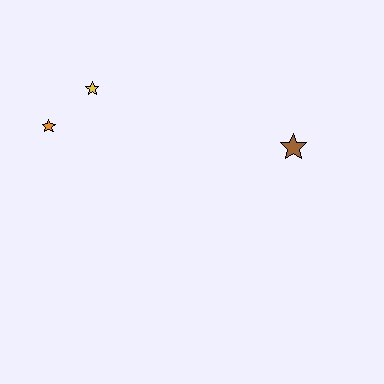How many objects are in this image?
There are 3 objects.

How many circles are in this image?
There are no circles.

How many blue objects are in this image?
There are no blue objects.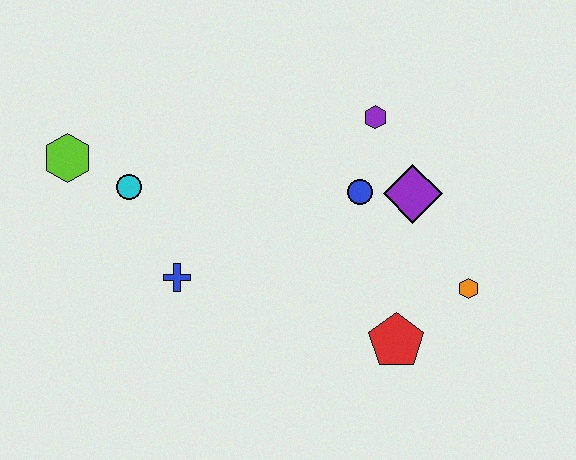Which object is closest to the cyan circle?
The lime hexagon is closest to the cyan circle.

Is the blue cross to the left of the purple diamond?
Yes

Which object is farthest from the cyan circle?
The orange hexagon is farthest from the cyan circle.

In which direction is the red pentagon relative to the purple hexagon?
The red pentagon is below the purple hexagon.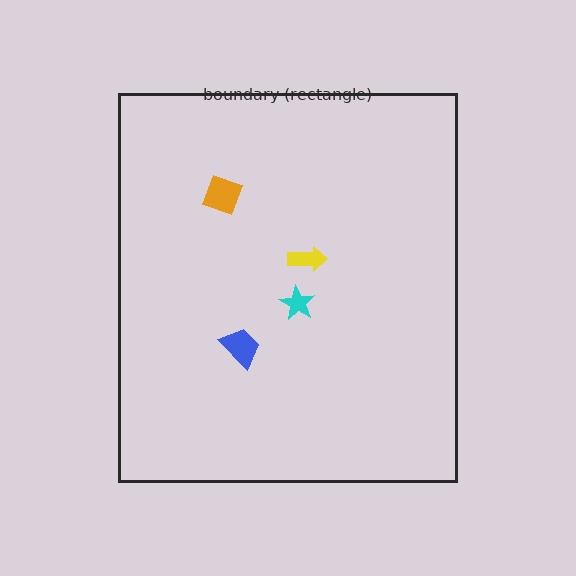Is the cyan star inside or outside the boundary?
Inside.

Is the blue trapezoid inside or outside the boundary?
Inside.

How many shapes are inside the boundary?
4 inside, 0 outside.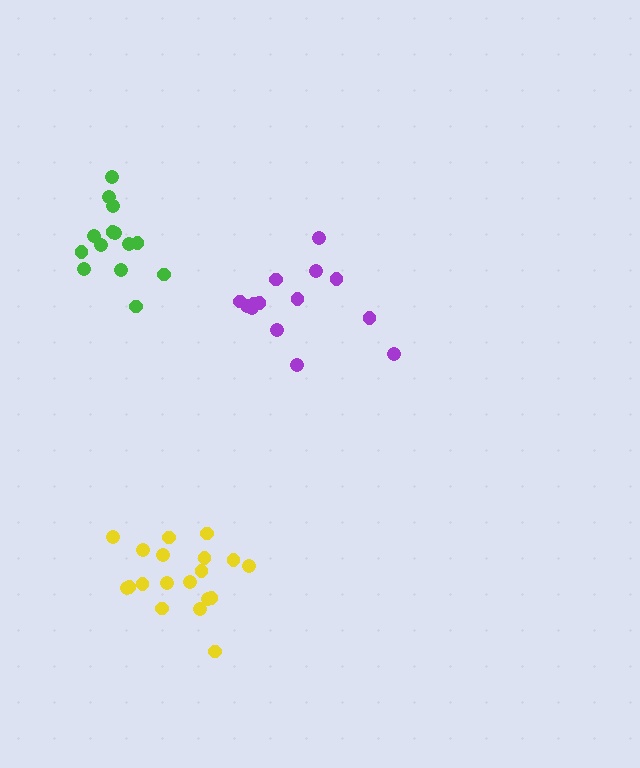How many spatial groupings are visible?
There are 3 spatial groupings.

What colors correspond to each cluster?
The clusters are colored: purple, green, yellow.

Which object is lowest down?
The yellow cluster is bottommost.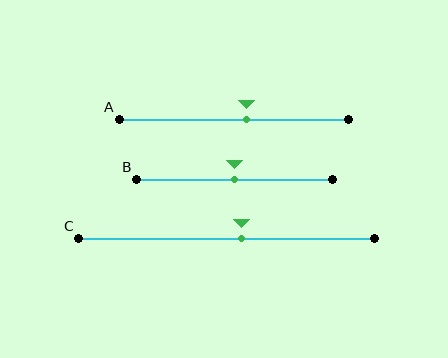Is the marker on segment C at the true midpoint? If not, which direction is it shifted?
No, the marker on segment C is shifted to the right by about 5% of the segment length.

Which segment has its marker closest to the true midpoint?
Segment B has its marker closest to the true midpoint.